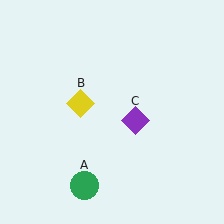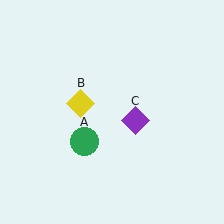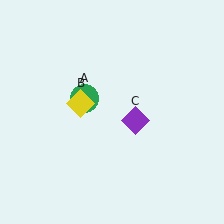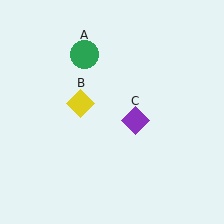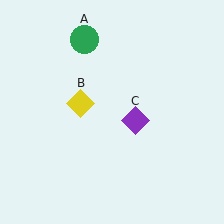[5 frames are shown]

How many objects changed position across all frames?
1 object changed position: green circle (object A).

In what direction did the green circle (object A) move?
The green circle (object A) moved up.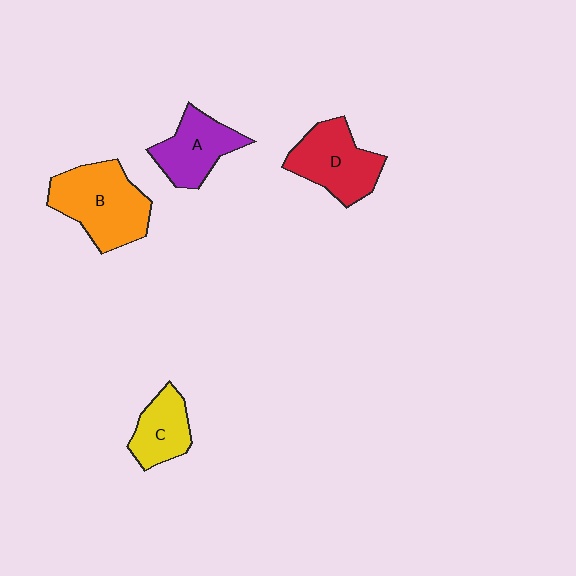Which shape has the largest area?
Shape B (orange).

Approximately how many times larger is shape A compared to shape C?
Approximately 1.2 times.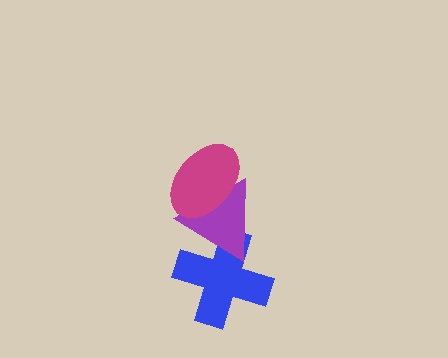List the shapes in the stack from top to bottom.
From top to bottom: the magenta ellipse, the purple triangle, the blue cross.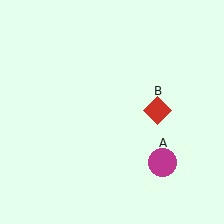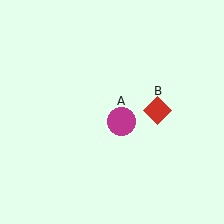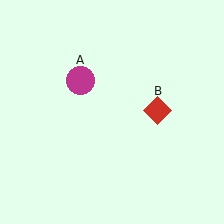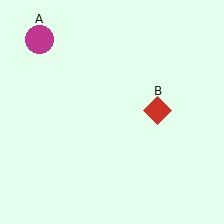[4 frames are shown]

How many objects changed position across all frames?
1 object changed position: magenta circle (object A).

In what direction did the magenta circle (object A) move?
The magenta circle (object A) moved up and to the left.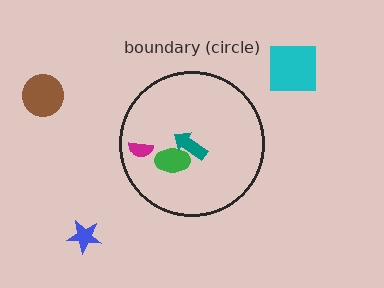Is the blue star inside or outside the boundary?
Outside.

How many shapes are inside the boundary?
3 inside, 3 outside.